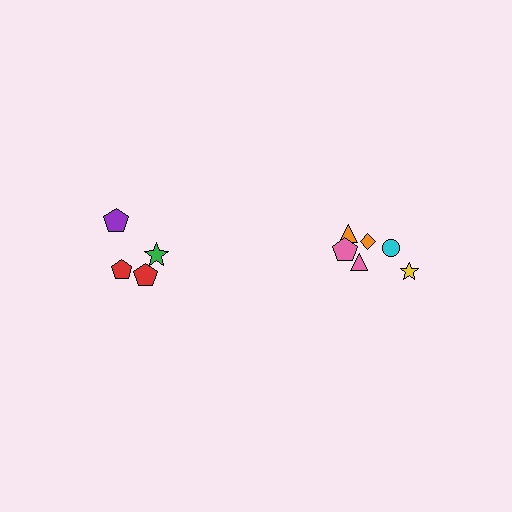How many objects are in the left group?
There are 4 objects.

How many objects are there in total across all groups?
There are 10 objects.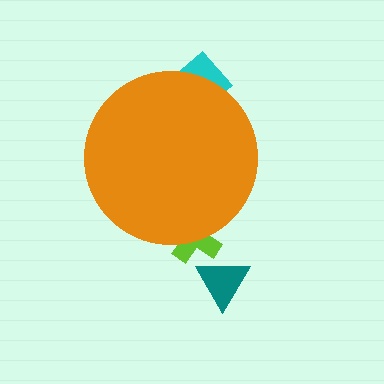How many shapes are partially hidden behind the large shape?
2 shapes are partially hidden.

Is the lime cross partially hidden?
Yes, the lime cross is partially hidden behind the orange circle.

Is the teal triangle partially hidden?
No, the teal triangle is fully visible.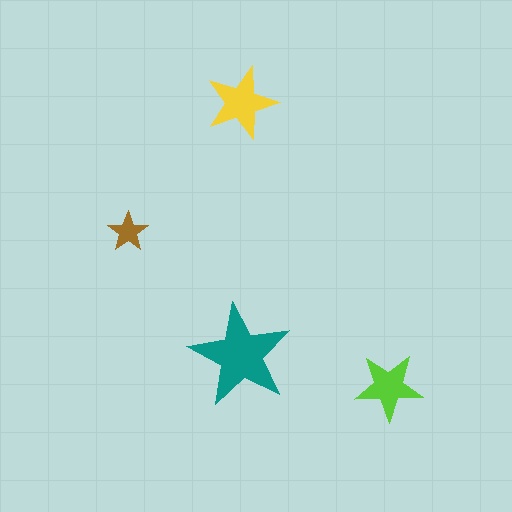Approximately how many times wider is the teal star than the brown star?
About 2.5 times wider.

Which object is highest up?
The yellow star is topmost.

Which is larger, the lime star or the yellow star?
The yellow one.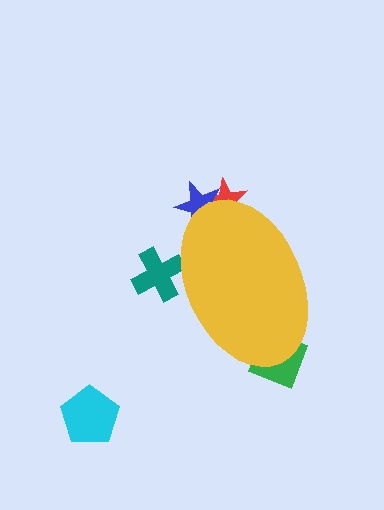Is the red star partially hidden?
Yes, the red star is partially hidden behind the yellow ellipse.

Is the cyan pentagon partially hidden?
No, the cyan pentagon is fully visible.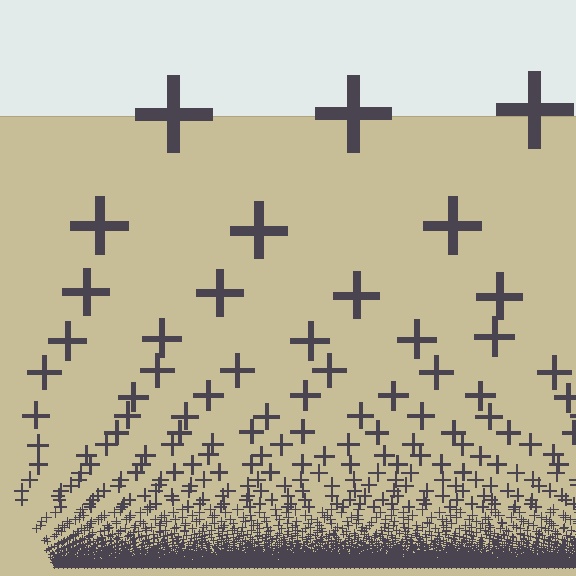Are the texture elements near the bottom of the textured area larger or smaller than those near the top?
Smaller. The gradient is inverted — elements near the bottom are smaller and denser.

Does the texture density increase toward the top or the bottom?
Density increases toward the bottom.